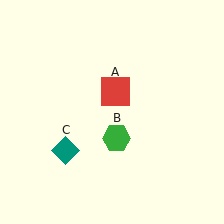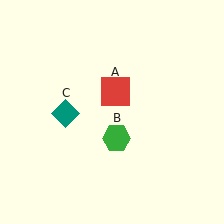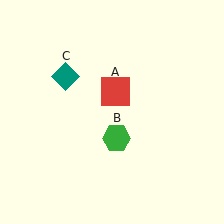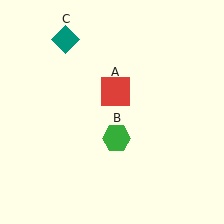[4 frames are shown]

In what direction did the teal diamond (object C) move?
The teal diamond (object C) moved up.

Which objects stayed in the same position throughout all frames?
Red square (object A) and green hexagon (object B) remained stationary.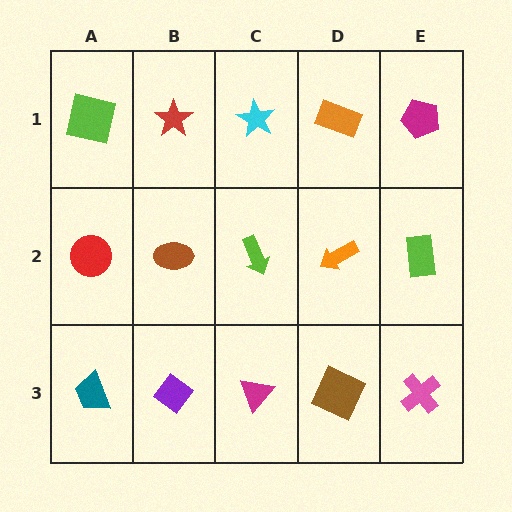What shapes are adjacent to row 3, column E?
A lime rectangle (row 2, column E), a brown square (row 3, column D).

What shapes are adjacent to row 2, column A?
A lime square (row 1, column A), a teal trapezoid (row 3, column A), a brown ellipse (row 2, column B).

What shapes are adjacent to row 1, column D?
An orange arrow (row 2, column D), a cyan star (row 1, column C), a magenta pentagon (row 1, column E).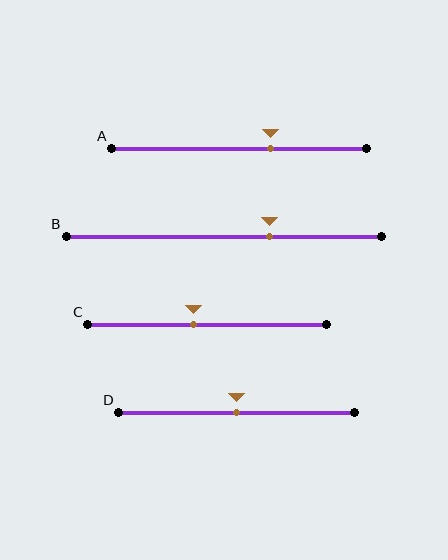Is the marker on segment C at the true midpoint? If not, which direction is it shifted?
No, the marker on segment C is shifted to the left by about 6% of the segment length.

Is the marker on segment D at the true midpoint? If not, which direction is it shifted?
Yes, the marker on segment D is at the true midpoint.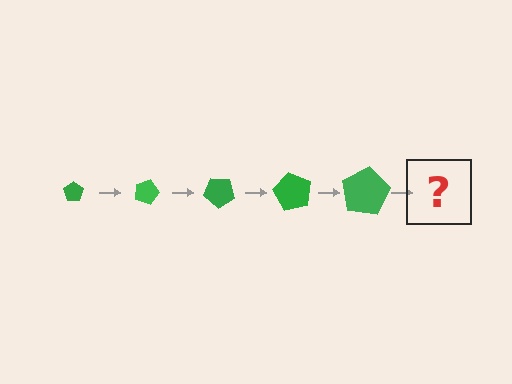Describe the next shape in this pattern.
It should be a pentagon, larger than the previous one and rotated 100 degrees from the start.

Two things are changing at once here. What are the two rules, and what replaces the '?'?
The two rules are that the pentagon grows larger each step and it rotates 20 degrees each step. The '?' should be a pentagon, larger than the previous one and rotated 100 degrees from the start.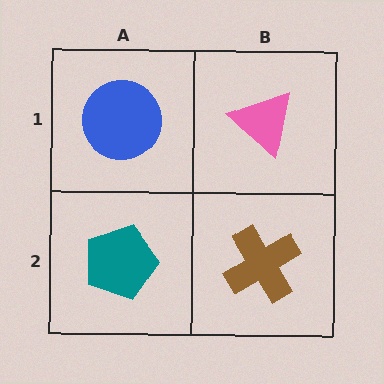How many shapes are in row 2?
2 shapes.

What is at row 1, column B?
A pink triangle.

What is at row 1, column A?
A blue circle.